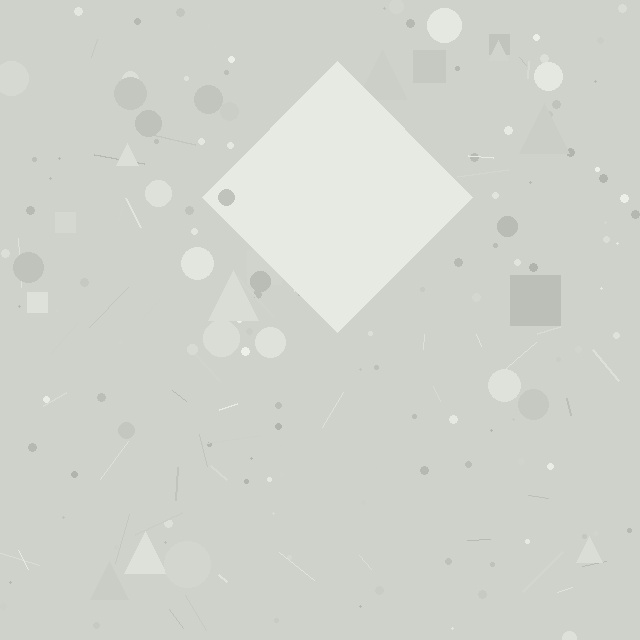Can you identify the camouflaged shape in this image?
The camouflaged shape is a diamond.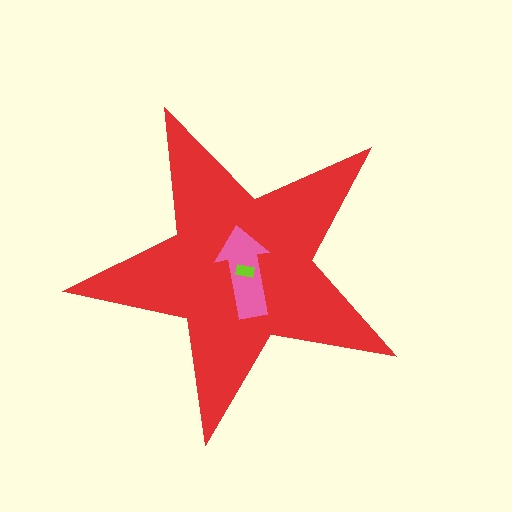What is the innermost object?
The lime rectangle.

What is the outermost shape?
The red star.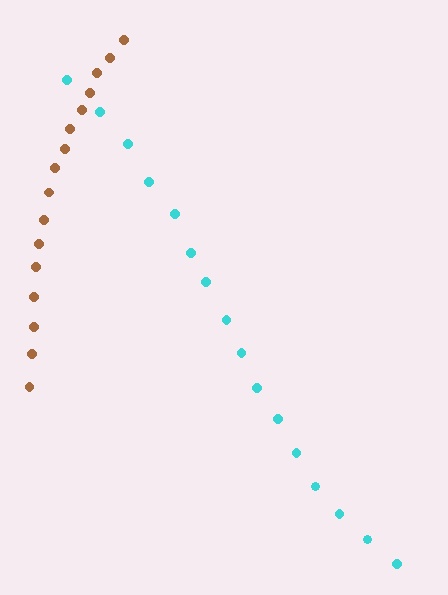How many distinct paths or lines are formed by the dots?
There are 2 distinct paths.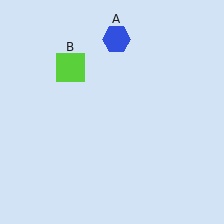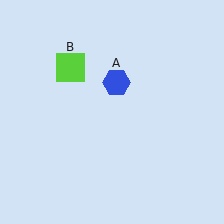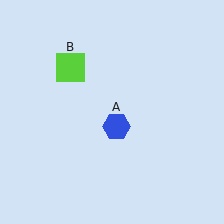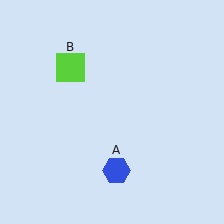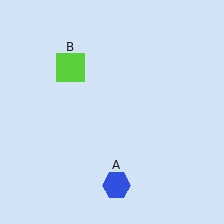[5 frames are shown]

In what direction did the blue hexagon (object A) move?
The blue hexagon (object A) moved down.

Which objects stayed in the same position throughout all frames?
Lime square (object B) remained stationary.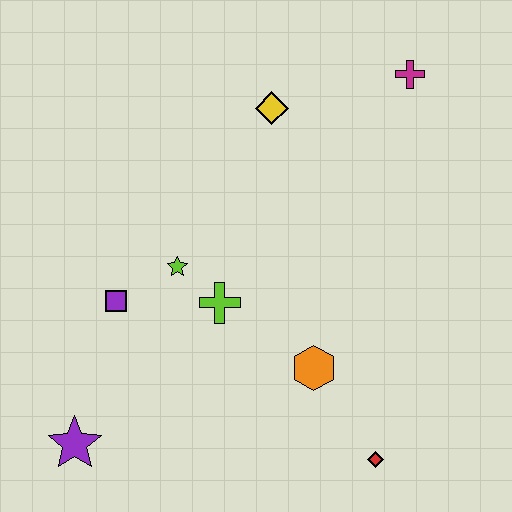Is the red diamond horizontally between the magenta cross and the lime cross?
Yes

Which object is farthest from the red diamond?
The magenta cross is farthest from the red diamond.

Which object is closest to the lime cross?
The lime star is closest to the lime cross.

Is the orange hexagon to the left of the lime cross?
No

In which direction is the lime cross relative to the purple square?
The lime cross is to the right of the purple square.